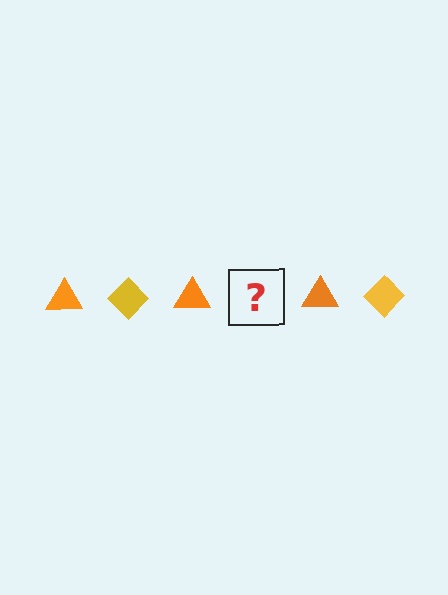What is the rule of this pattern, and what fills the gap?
The rule is that the pattern alternates between orange triangle and yellow diamond. The gap should be filled with a yellow diamond.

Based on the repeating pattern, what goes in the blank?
The blank should be a yellow diamond.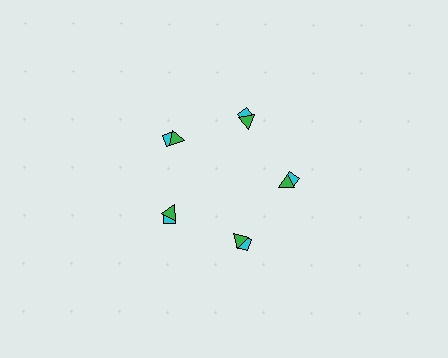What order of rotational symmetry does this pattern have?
This pattern has 5-fold rotational symmetry.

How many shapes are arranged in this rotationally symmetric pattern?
There are 10 shapes, arranged in 5 groups of 2.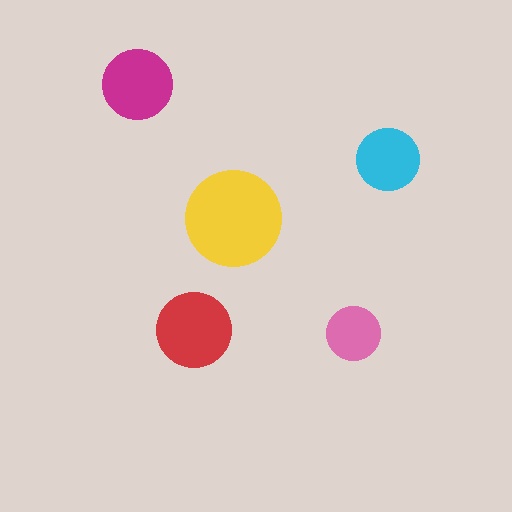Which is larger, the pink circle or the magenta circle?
The magenta one.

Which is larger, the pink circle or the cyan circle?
The cyan one.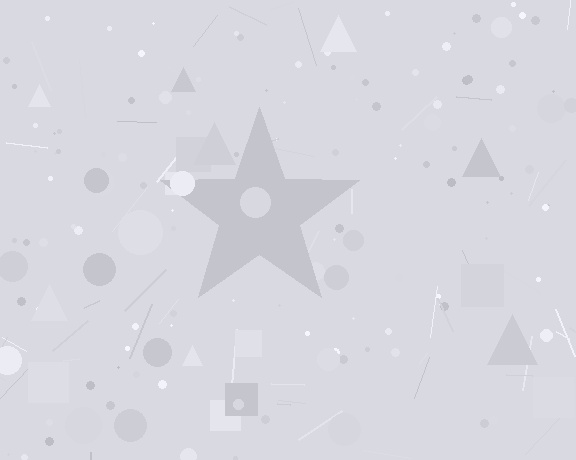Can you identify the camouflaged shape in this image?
The camouflaged shape is a star.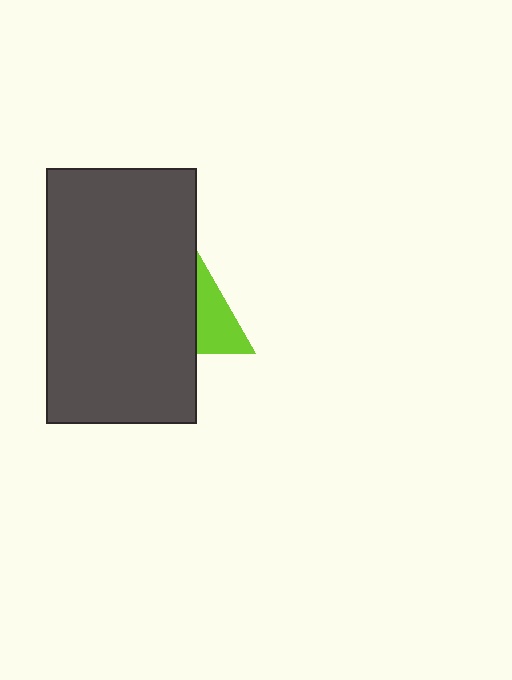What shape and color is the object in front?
The object in front is a dark gray rectangle.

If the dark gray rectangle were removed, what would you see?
You would see the complete lime triangle.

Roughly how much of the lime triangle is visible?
A small part of it is visible (roughly 41%).